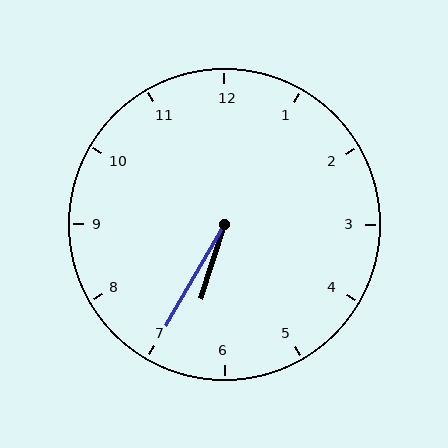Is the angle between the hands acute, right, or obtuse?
It is acute.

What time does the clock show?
6:35.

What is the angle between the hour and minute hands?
Approximately 12 degrees.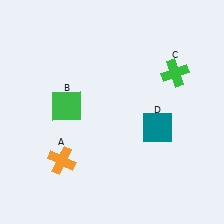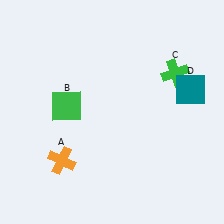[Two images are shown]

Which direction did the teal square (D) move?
The teal square (D) moved up.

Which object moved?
The teal square (D) moved up.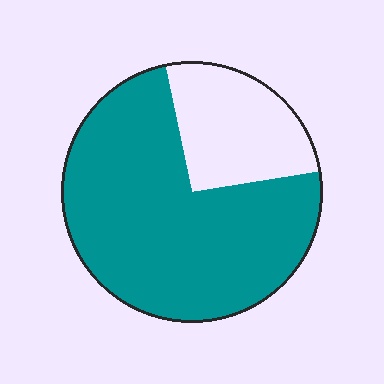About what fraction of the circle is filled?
About three quarters (3/4).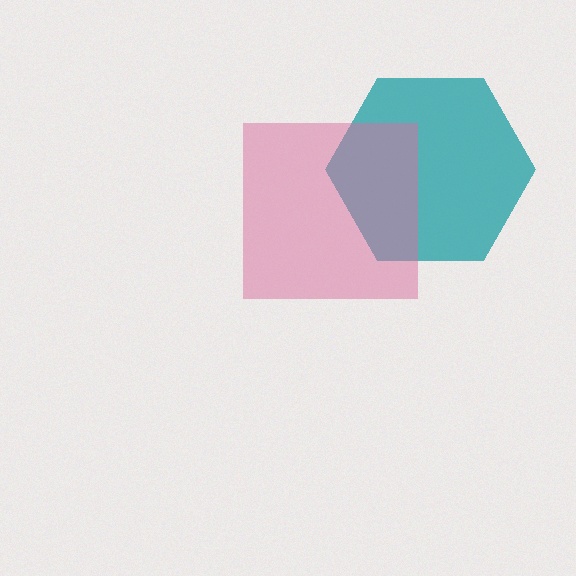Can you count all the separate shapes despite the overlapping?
Yes, there are 2 separate shapes.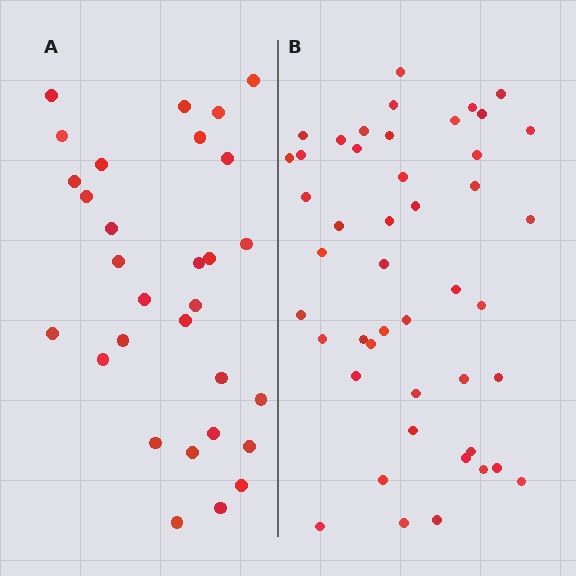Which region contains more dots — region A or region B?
Region B (the right region) has more dots.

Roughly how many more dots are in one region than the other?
Region B has approximately 15 more dots than region A.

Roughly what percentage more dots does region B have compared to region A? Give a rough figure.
About 55% more.